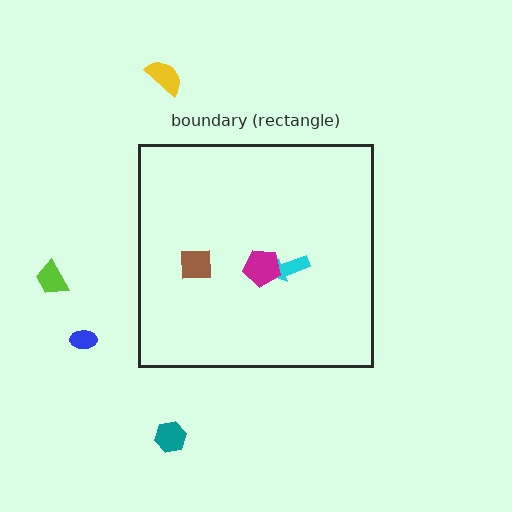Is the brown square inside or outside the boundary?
Inside.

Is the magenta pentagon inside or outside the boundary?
Inside.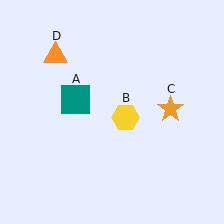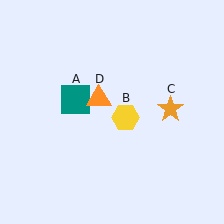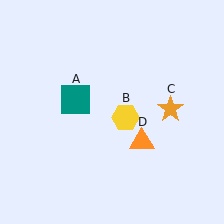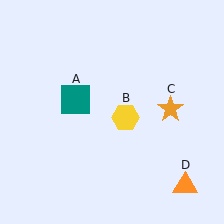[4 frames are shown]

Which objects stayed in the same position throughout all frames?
Teal square (object A) and yellow hexagon (object B) and orange star (object C) remained stationary.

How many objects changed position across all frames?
1 object changed position: orange triangle (object D).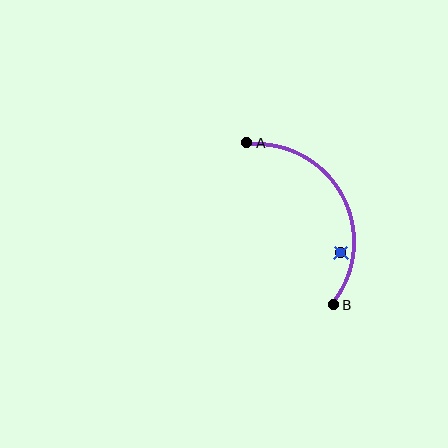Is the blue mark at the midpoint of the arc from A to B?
No — the blue mark does not lie on the arc at all. It sits slightly inside the curve.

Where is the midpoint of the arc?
The arc midpoint is the point on the curve farthest from the straight line joining A and B. It sits to the right of that line.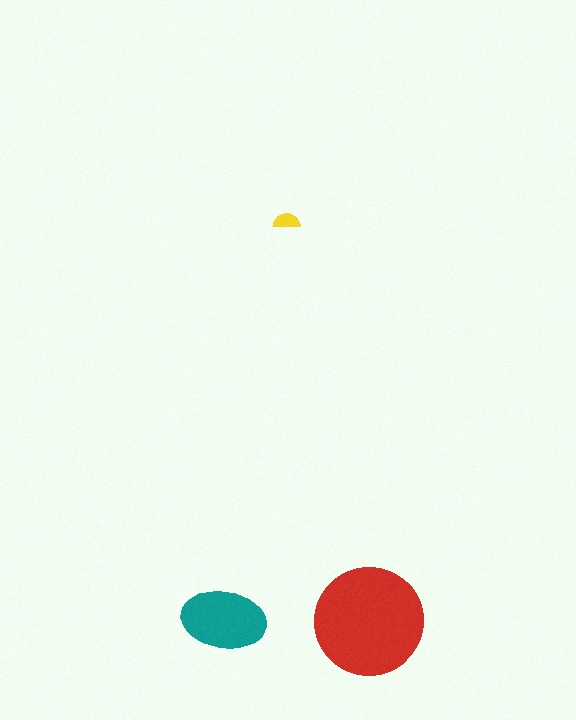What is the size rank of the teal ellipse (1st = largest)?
2nd.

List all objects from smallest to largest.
The yellow semicircle, the teal ellipse, the red circle.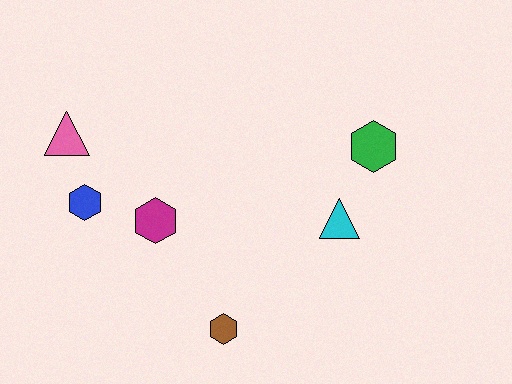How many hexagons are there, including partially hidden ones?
There are 4 hexagons.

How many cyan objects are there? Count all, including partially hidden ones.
There is 1 cyan object.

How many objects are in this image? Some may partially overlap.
There are 6 objects.